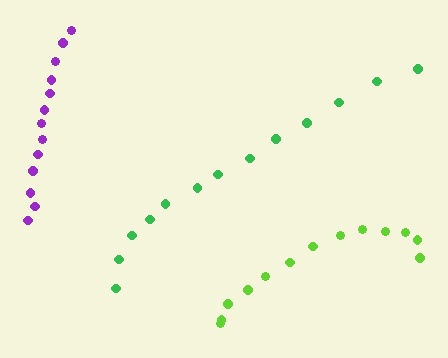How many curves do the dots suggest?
There are 3 distinct paths.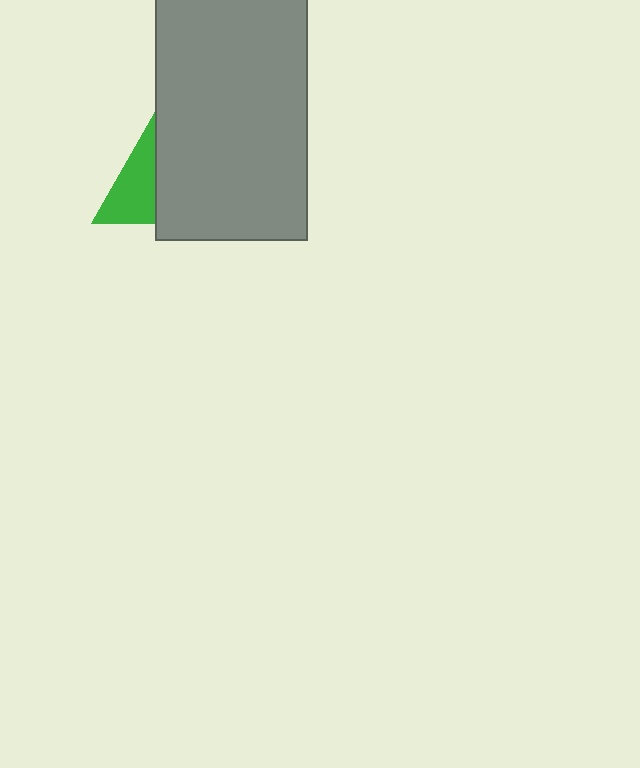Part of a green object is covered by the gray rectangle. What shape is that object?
It is a triangle.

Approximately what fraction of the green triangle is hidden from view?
Roughly 50% of the green triangle is hidden behind the gray rectangle.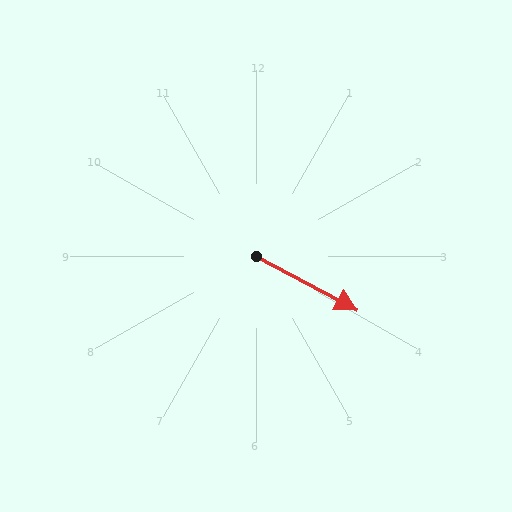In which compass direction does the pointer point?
Southeast.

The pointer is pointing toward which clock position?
Roughly 4 o'clock.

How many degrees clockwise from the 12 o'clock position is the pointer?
Approximately 118 degrees.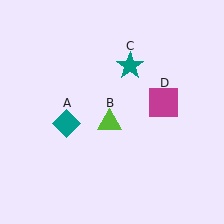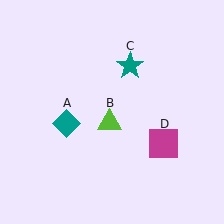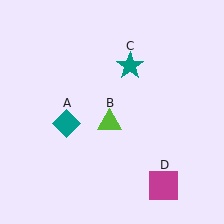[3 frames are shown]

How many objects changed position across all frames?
1 object changed position: magenta square (object D).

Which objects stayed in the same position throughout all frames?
Teal diamond (object A) and lime triangle (object B) and teal star (object C) remained stationary.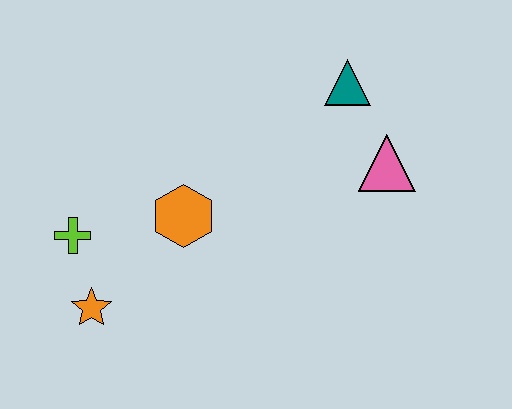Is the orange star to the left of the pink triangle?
Yes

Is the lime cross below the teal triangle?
Yes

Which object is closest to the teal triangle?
The pink triangle is closest to the teal triangle.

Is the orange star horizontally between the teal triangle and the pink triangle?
No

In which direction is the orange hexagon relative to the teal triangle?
The orange hexagon is to the left of the teal triangle.